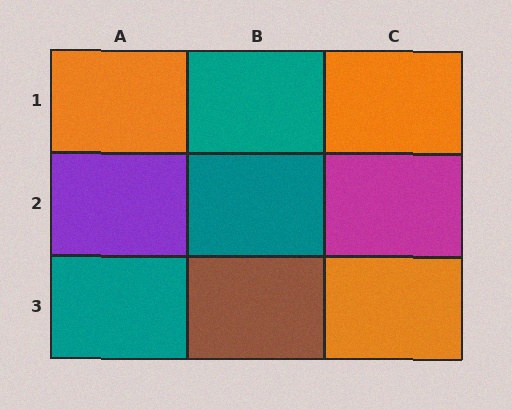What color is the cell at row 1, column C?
Orange.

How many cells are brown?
1 cell is brown.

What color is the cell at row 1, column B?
Teal.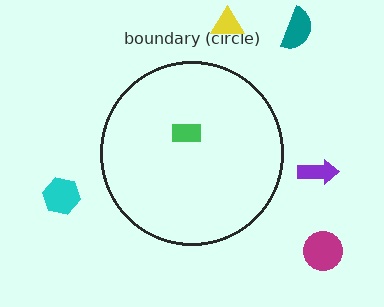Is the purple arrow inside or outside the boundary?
Outside.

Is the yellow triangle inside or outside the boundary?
Outside.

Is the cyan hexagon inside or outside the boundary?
Outside.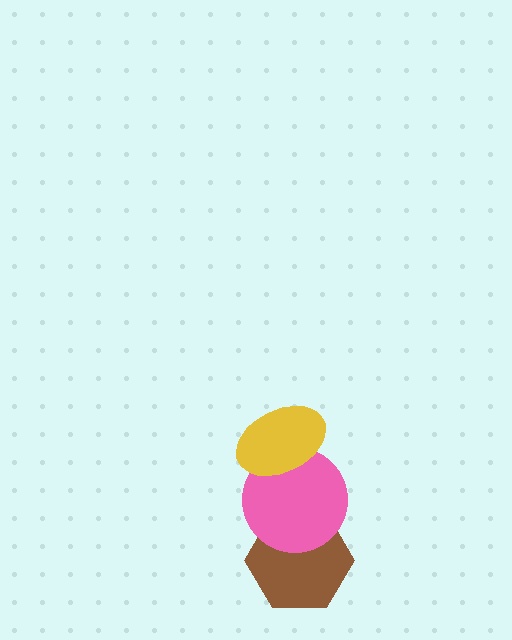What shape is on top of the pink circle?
The yellow ellipse is on top of the pink circle.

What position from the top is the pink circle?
The pink circle is 2nd from the top.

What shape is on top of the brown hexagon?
The pink circle is on top of the brown hexagon.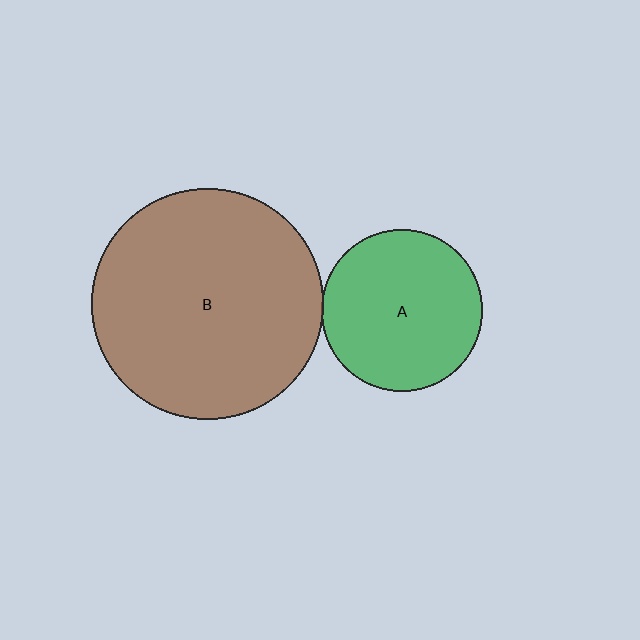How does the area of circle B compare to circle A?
Approximately 2.0 times.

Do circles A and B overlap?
Yes.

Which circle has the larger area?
Circle B (brown).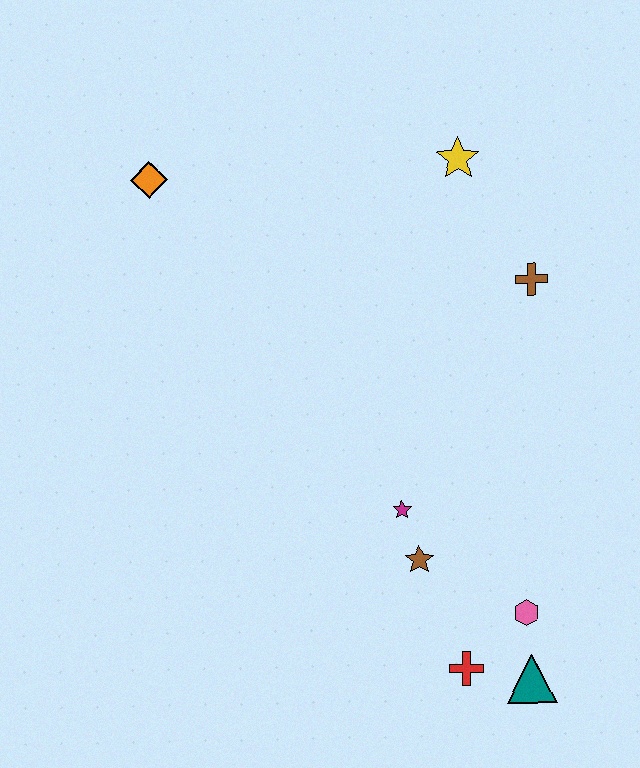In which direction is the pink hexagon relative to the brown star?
The pink hexagon is to the right of the brown star.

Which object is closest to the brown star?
The magenta star is closest to the brown star.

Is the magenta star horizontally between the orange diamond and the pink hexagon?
Yes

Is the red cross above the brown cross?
No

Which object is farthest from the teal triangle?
The orange diamond is farthest from the teal triangle.